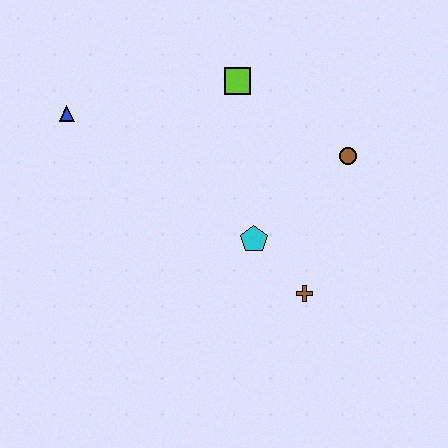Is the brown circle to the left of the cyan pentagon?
No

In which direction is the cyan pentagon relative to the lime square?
The cyan pentagon is below the lime square.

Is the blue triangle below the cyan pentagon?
No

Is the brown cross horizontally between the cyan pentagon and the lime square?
No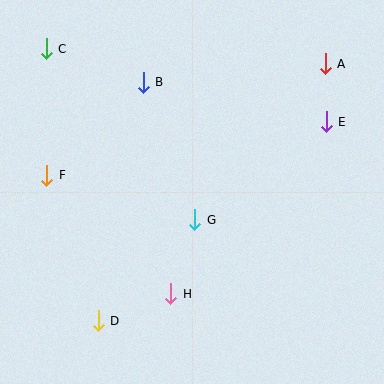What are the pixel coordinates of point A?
Point A is at (325, 63).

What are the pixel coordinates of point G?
Point G is at (195, 220).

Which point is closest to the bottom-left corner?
Point D is closest to the bottom-left corner.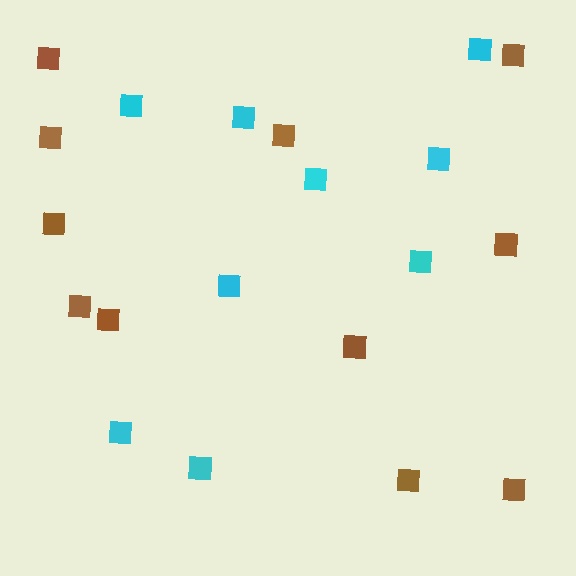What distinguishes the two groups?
There are 2 groups: one group of cyan squares (9) and one group of brown squares (11).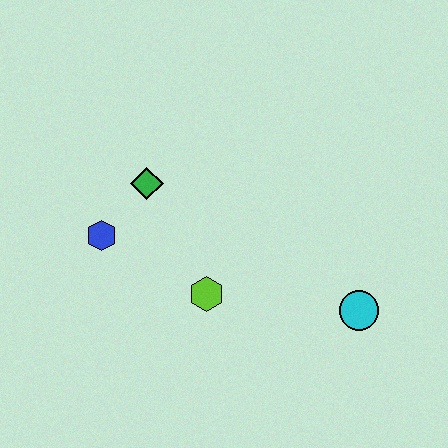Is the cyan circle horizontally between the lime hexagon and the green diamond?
No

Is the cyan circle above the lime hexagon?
No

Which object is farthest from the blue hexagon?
The cyan circle is farthest from the blue hexagon.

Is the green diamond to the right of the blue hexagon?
Yes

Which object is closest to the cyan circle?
The lime hexagon is closest to the cyan circle.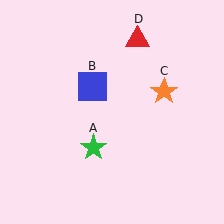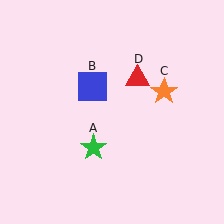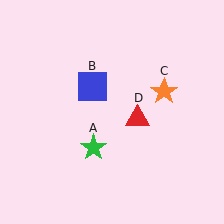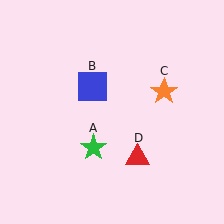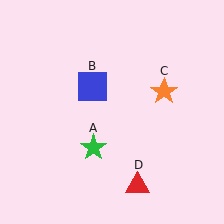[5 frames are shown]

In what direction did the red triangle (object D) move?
The red triangle (object D) moved down.